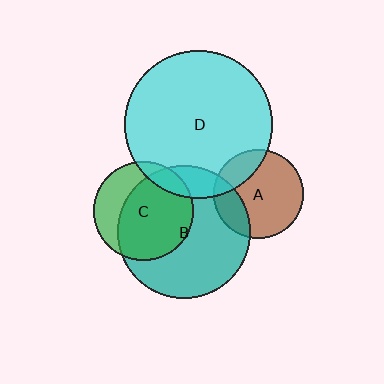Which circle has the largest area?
Circle D (cyan).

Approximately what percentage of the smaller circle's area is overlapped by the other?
Approximately 70%.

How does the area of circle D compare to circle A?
Approximately 2.7 times.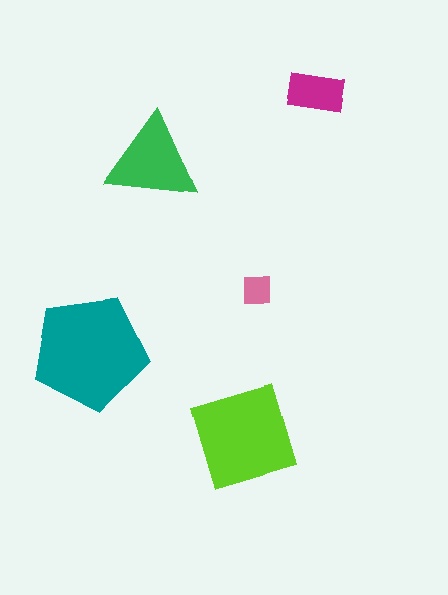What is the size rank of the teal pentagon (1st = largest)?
1st.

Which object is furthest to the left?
The teal pentagon is leftmost.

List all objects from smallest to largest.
The pink square, the magenta rectangle, the green triangle, the lime diamond, the teal pentagon.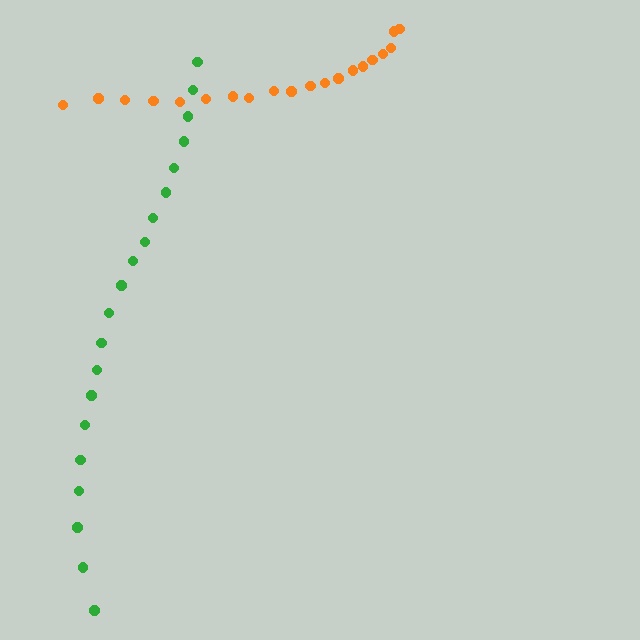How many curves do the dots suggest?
There are 2 distinct paths.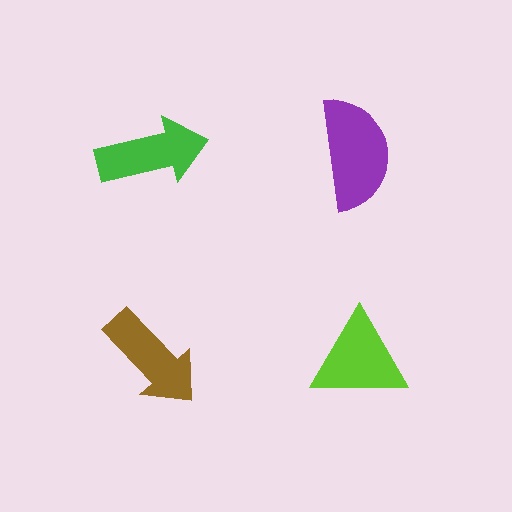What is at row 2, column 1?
A brown arrow.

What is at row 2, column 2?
A lime triangle.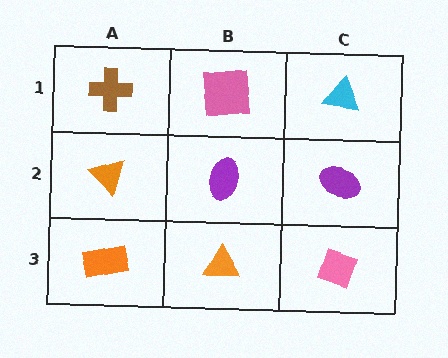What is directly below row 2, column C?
A pink diamond.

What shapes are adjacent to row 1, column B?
A purple ellipse (row 2, column B), a brown cross (row 1, column A), a cyan triangle (row 1, column C).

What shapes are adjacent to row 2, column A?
A brown cross (row 1, column A), an orange rectangle (row 3, column A), a purple ellipse (row 2, column B).